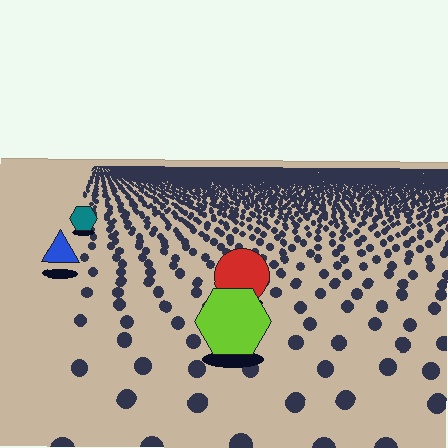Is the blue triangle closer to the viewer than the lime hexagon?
No. The lime hexagon is closer — you can tell from the texture gradient: the ground texture is coarser near it.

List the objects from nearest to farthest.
From nearest to farthest: the lime hexagon, the red circle, the blue triangle, the teal hexagon.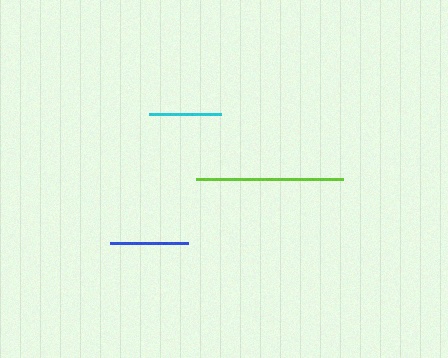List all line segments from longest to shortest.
From longest to shortest: lime, blue, cyan.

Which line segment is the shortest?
The cyan line is the shortest at approximately 71 pixels.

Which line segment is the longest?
The lime line is the longest at approximately 147 pixels.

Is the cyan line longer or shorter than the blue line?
The blue line is longer than the cyan line.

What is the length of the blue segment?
The blue segment is approximately 78 pixels long.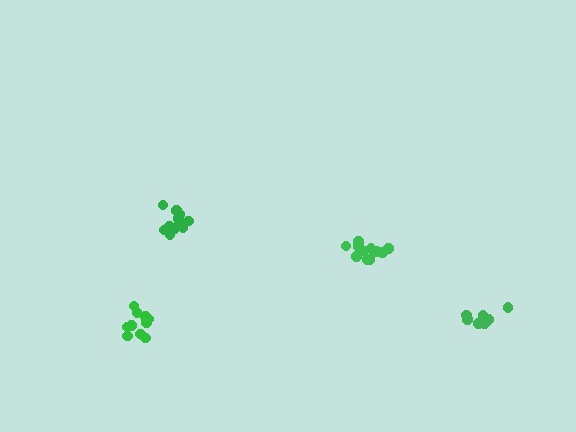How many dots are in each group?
Group 1: 12 dots, Group 2: 10 dots, Group 3: 11 dots, Group 4: 7 dots (40 total).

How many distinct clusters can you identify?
There are 4 distinct clusters.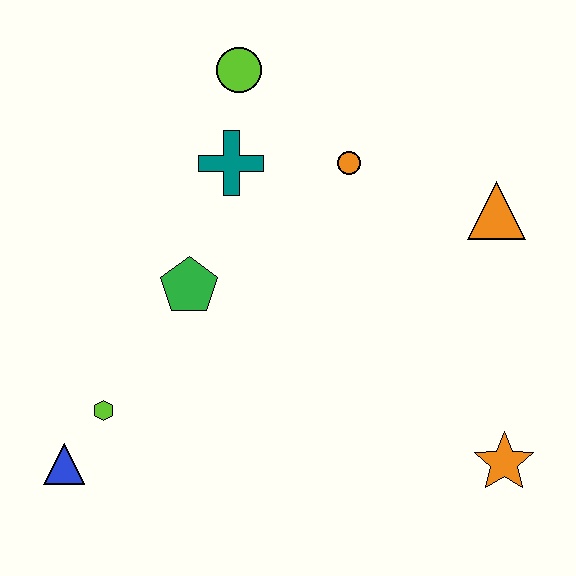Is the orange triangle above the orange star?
Yes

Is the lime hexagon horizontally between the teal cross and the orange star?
No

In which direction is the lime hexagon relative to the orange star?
The lime hexagon is to the left of the orange star.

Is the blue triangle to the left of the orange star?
Yes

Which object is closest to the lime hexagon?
The blue triangle is closest to the lime hexagon.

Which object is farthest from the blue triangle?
The orange triangle is farthest from the blue triangle.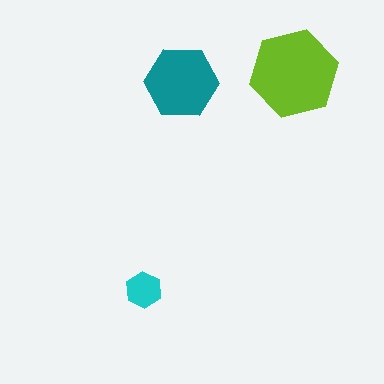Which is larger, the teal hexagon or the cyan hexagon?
The teal one.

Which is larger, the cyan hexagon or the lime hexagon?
The lime one.